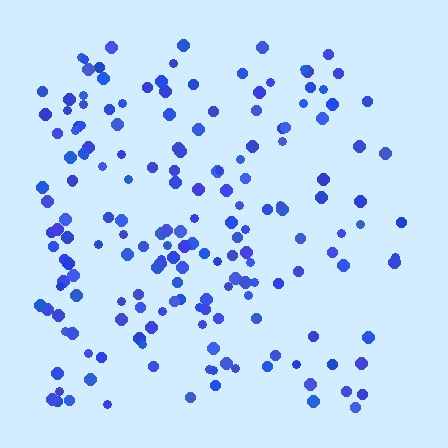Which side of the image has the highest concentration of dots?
The left.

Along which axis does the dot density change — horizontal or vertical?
Horizontal.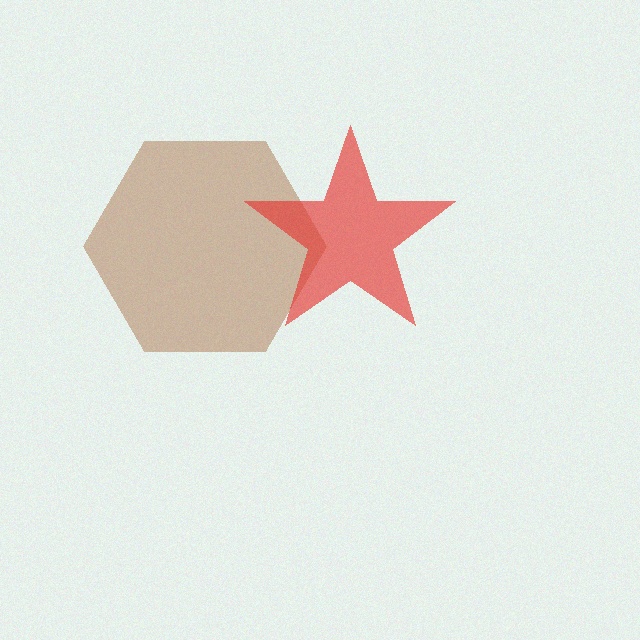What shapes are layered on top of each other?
The layered shapes are: a brown hexagon, a red star.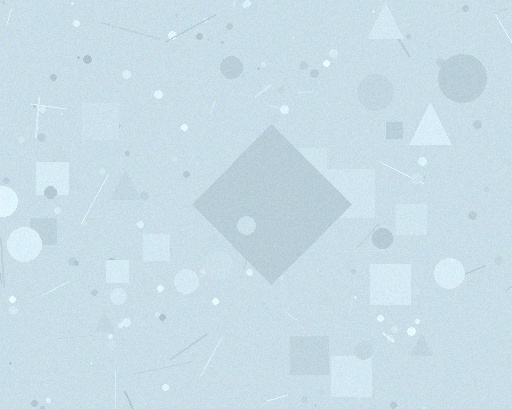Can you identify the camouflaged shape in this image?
The camouflaged shape is a diamond.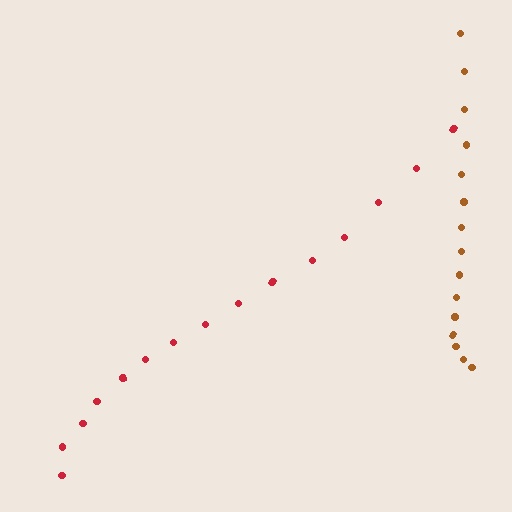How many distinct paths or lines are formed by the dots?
There are 2 distinct paths.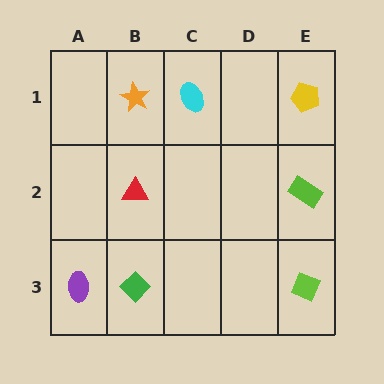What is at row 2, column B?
A red triangle.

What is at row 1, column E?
A yellow pentagon.